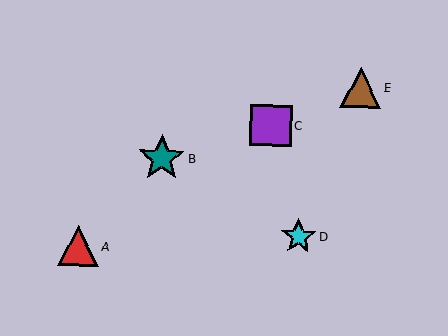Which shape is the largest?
The teal star (labeled B) is the largest.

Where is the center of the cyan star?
The center of the cyan star is at (299, 237).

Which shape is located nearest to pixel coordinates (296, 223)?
The cyan star (labeled D) at (299, 237) is nearest to that location.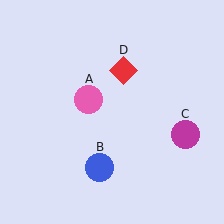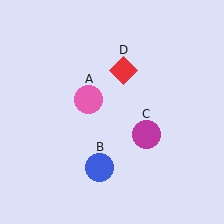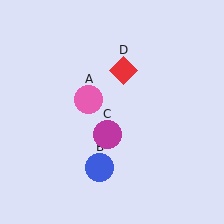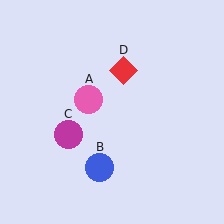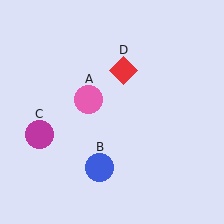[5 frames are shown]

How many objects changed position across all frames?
1 object changed position: magenta circle (object C).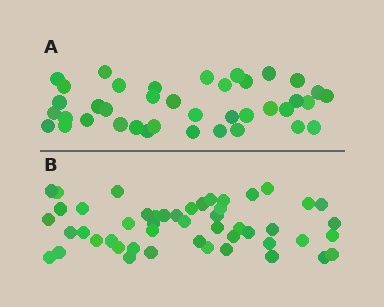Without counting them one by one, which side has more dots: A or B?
Region B (the bottom region) has more dots.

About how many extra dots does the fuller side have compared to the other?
Region B has roughly 10 or so more dots than region A.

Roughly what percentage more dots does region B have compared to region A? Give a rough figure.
About 25% more.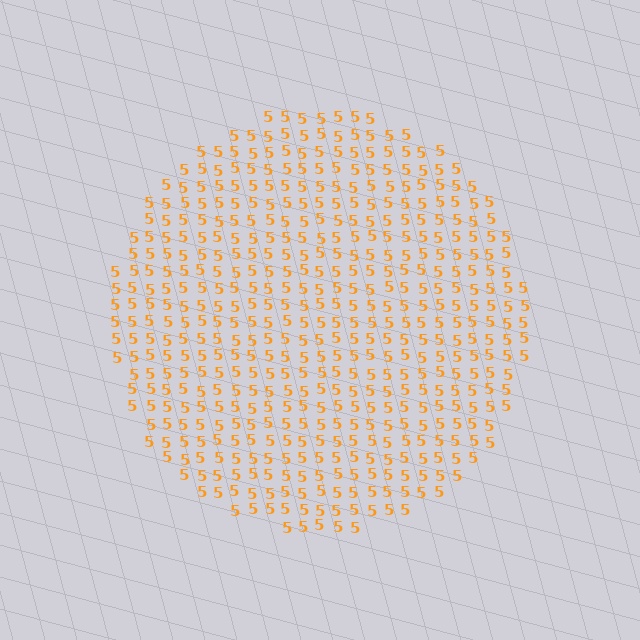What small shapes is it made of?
It is made of small digit 5's.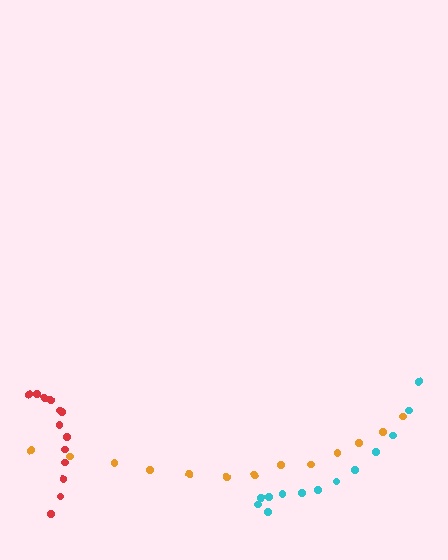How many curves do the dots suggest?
There are 3 distinct paths.